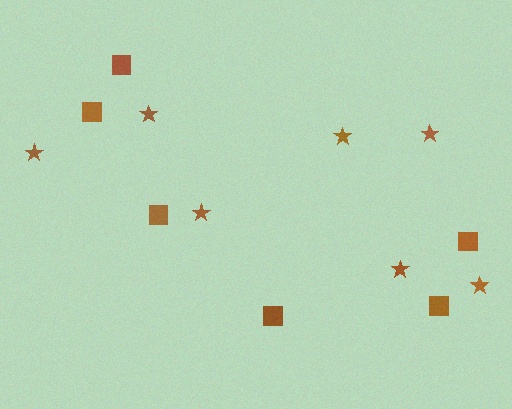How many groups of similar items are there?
There are 2 groups: one group of squares (6) and one group of stars (7).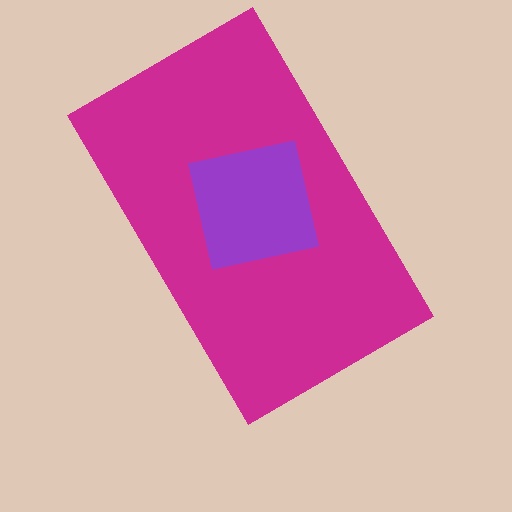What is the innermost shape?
The purple square.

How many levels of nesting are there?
2.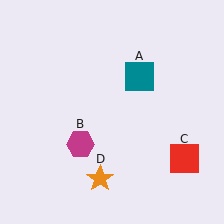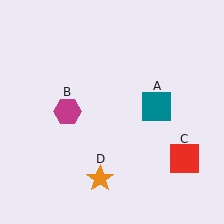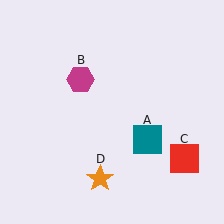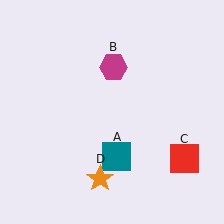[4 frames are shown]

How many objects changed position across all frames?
2 objects changed position: teal square (object A), magenta hexagon (object B).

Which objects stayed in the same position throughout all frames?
Red square (object C) and orange star (object D) remained stationary.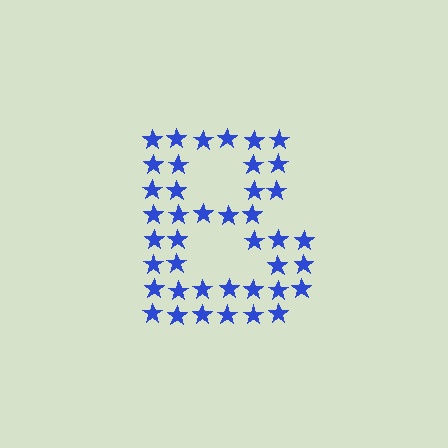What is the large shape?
The large shape is the letter B.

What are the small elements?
The small elements are stars.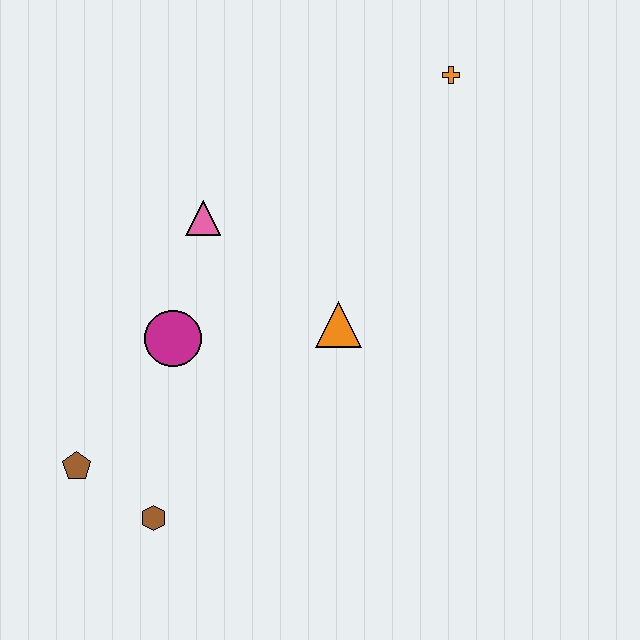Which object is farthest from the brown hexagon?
The orange cross is farthest from the brown hexagon.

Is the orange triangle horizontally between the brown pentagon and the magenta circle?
No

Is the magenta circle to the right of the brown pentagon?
Yes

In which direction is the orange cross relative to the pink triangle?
The orange cross is to the right of the pink triangle.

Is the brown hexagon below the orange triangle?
Yes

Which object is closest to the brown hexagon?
The brown pentagon is closest to the brown hexagon.